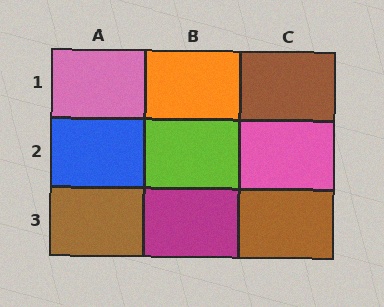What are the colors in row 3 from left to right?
Brown, magenta, brown.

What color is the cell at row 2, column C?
Pink.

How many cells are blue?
1 cell is blue.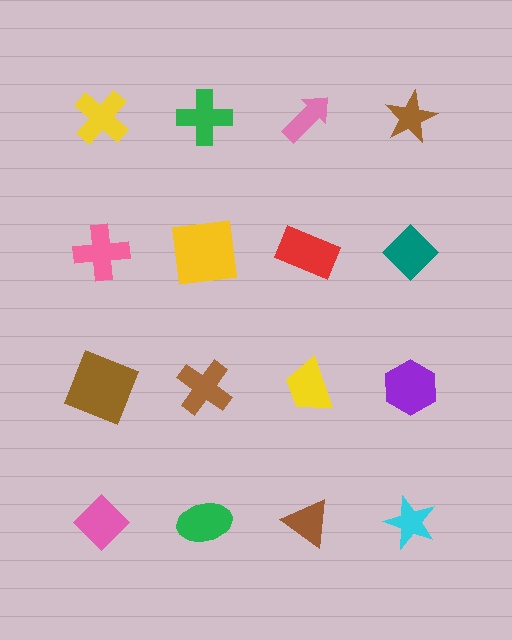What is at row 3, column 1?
A brown square.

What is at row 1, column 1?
A yellow cross.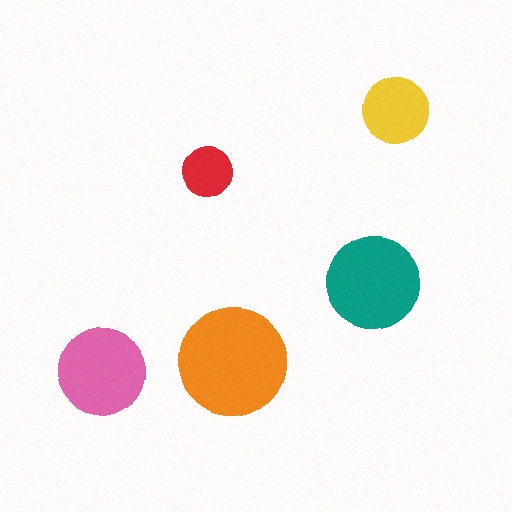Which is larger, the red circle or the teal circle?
The teal one.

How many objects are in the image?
There are 5 objects in the image.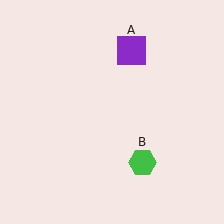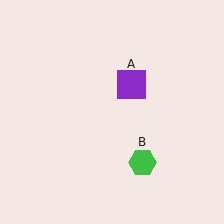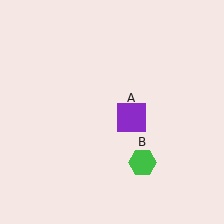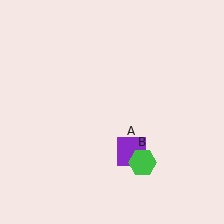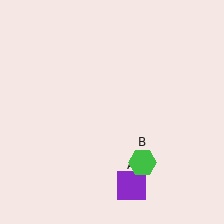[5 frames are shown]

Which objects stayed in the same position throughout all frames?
Green hexagon (object B) remained stationary.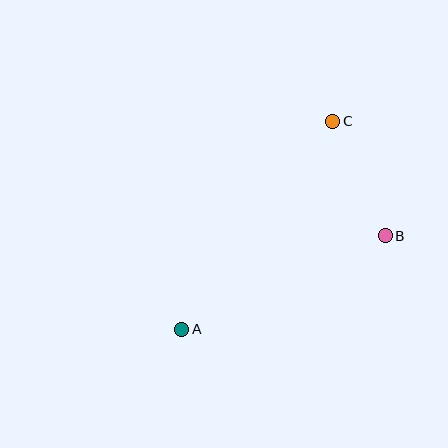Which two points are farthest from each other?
Points A and C are farthest from each other.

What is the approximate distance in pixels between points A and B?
The distance between A and B is approximately 224 pixels.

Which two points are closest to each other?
Points B and C are closest to each other.